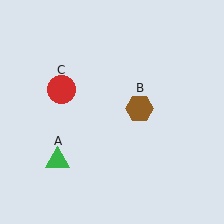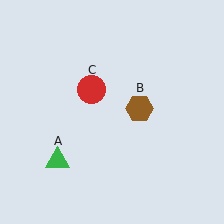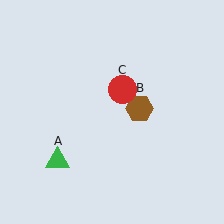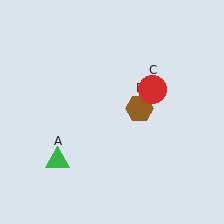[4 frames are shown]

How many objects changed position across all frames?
1 object changed position: red circle (object C).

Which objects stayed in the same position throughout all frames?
Green triangle (object A) and brown hexagon (object B) remained stationary.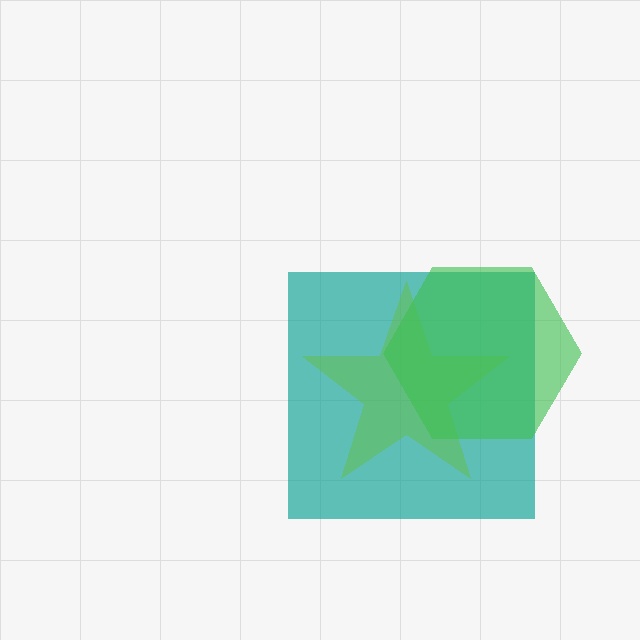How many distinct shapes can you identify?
There are 3 distinct shapes: a teal square, a lime star, a green hexagon.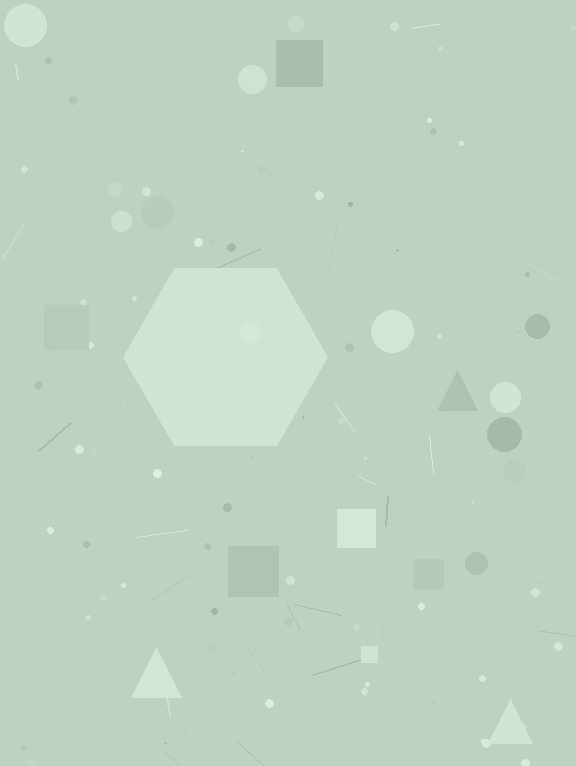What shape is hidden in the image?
A hexagon is hidden in the image.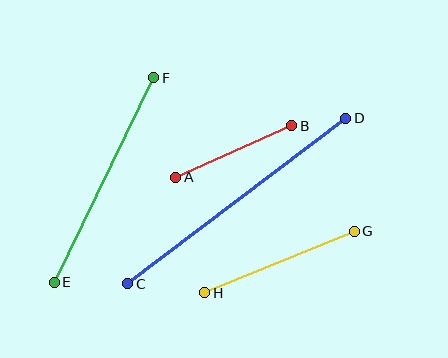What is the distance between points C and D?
The distance is approximately 274 pixels.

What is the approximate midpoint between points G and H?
The midpoint is at approximately (280, 262) pixels.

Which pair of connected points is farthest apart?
Points C and D are farthest apart.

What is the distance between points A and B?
The distance is approximately 127 pixels.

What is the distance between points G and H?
The distance is approximately 162 pixels.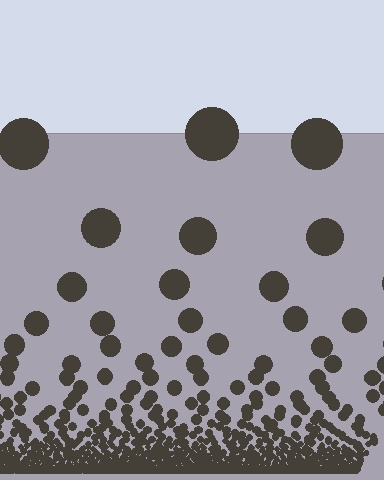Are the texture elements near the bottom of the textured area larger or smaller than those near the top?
Smaller. The gradient is inverted — elements near the bottom are smaller and denser.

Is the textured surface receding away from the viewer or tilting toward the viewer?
The surface appears to tilt toward the viewer. Texture elements get larger and sparser toward the top.